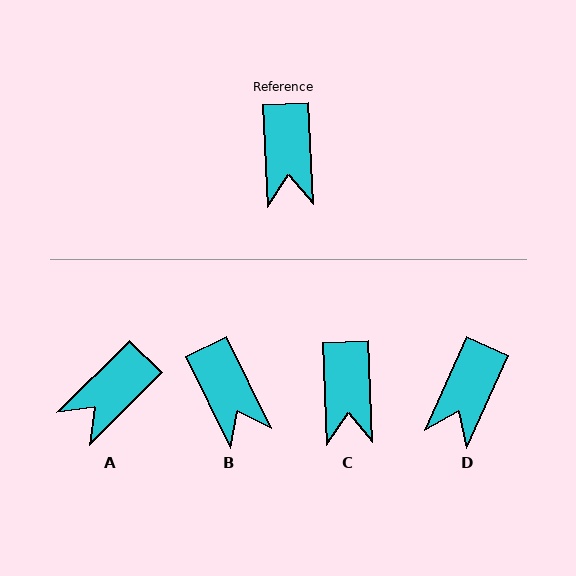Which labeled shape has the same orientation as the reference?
C.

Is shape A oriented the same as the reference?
No, it is off by about 48 degrees.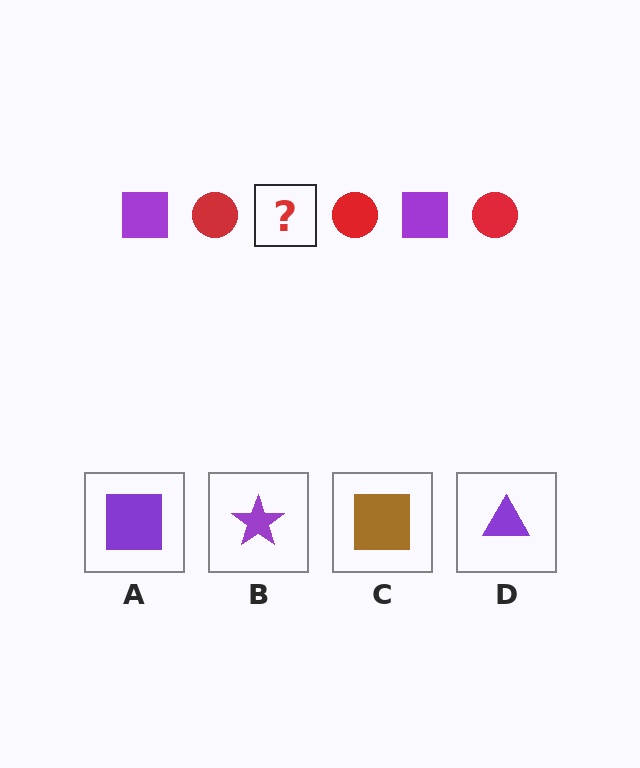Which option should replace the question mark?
Option A.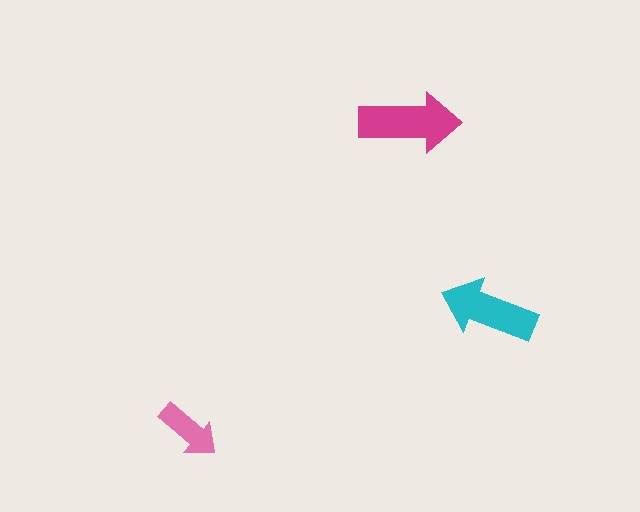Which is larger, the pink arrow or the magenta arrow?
The magenta one.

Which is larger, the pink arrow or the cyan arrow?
The cyan one.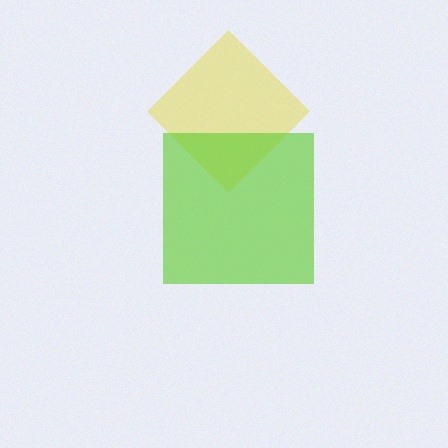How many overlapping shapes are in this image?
There are 2 overlapping shapes in the image.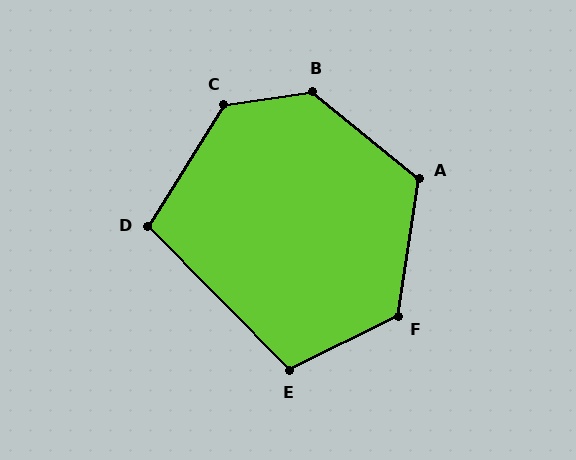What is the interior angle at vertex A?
Approximately 121 degrees (obtuse).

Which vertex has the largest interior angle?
B, at approximately 132 degrees.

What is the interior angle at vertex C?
Approximately 131 degrees (obtuse).